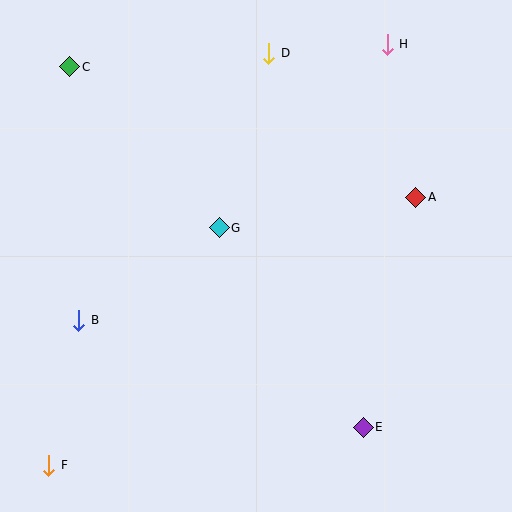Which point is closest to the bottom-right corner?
Point E is closest to the bottom-right corner.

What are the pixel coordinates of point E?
Point E is at (363, 427).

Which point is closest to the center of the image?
Point G at (219, 228) is closest to the center.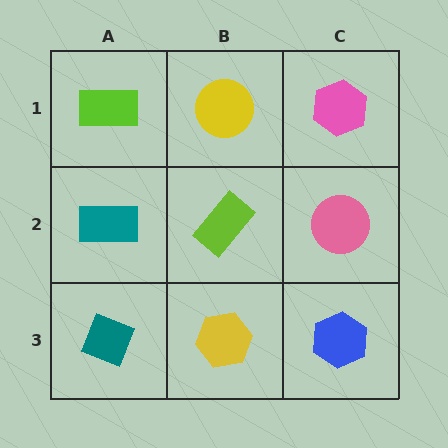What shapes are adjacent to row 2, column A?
A lime rectangle (row 1, column A), a teal diamond (row 3, column A), a lime rectangle (row 2, column B).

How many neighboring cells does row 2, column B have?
4.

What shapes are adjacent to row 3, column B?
A lime rectangle (row 2, column B), a teal diamond (row 3, column A), a blue hexagon (row 3, column C).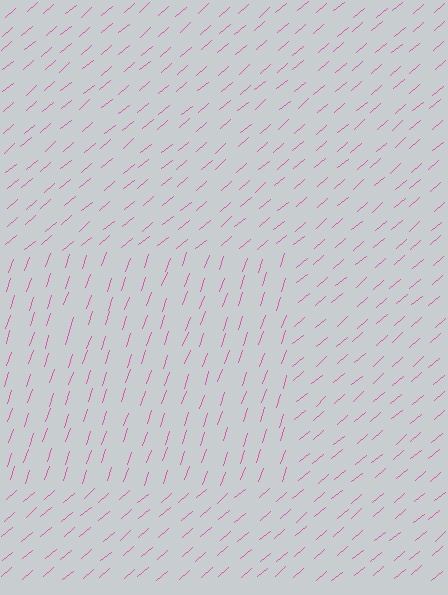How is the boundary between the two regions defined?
The boundary is defined purely by a change in line orientation (approximately 30 degrees difference). All lines are the same color and thickness.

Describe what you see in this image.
The image is filled with small pink line segments. A rectangle region in the image has lines oriented differently from the surrounding lines, creating a visible texture boundary.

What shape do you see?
I see a rectangle.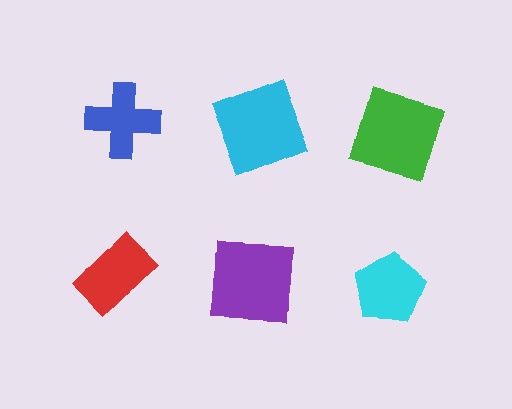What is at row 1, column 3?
A green square.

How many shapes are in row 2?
3 shapes.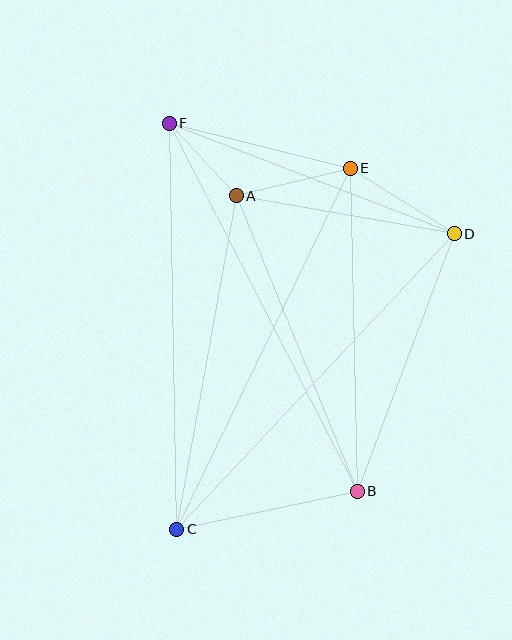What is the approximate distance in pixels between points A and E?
The distance between A and E is approximately 117 pixels.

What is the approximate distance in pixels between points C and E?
The distance between C and E is approximately 400 pixels.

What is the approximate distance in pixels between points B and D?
The distance between B and D is approximately 275 pixels.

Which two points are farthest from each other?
Points B and F are farthest from each other.